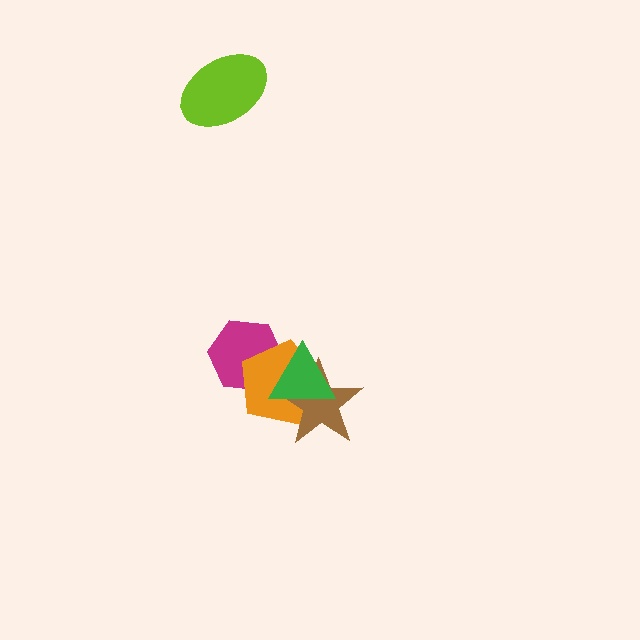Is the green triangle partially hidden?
No, no other shape covers it.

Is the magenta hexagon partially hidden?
Yes, it is partially covered by another shape.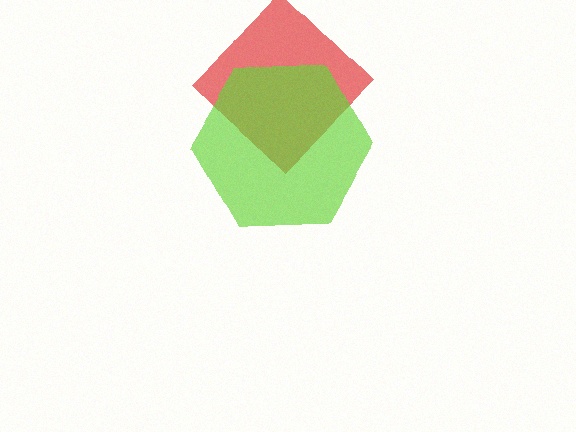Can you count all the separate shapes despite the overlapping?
Yes, there are 2 separate shapes.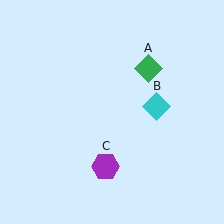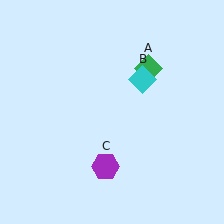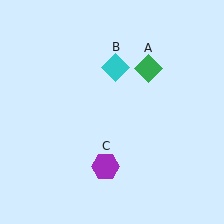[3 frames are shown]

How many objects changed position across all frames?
1 object changed position: cyan diamond (object B).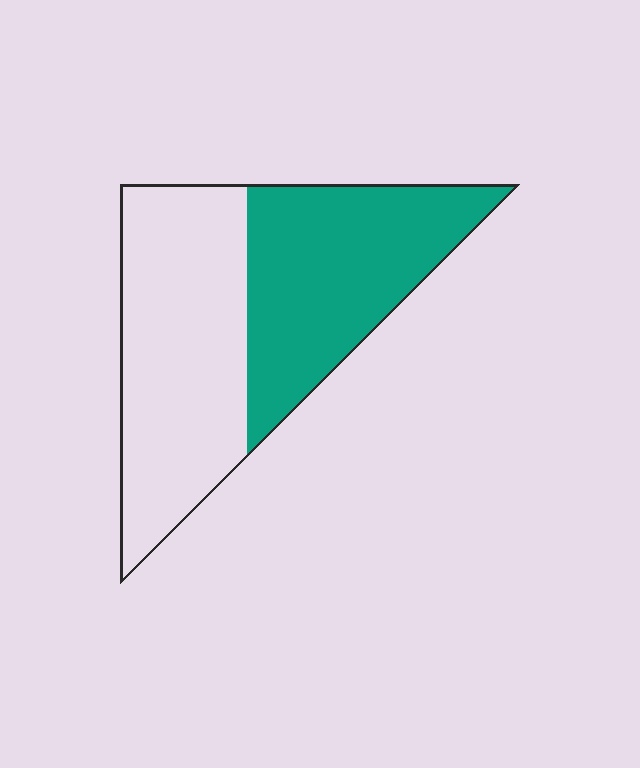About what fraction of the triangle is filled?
About one half (1/2).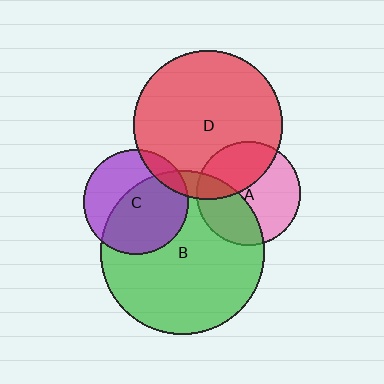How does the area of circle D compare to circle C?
Approximately 2.0 times.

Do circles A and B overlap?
Yes.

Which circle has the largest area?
Circle B (green).